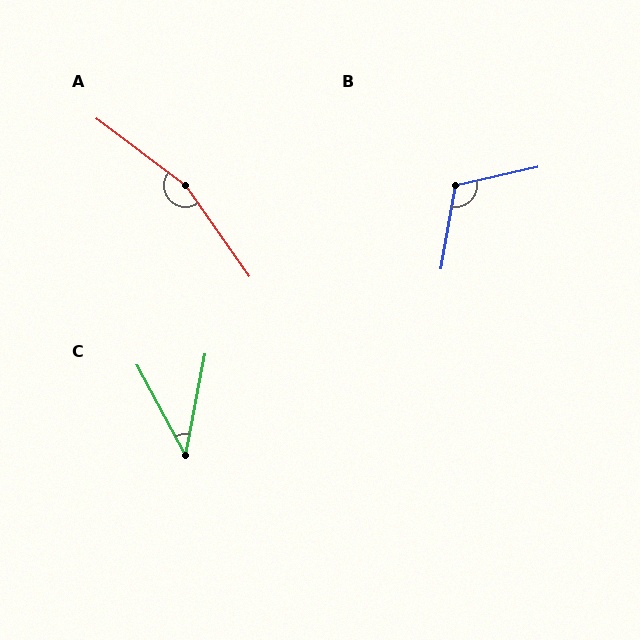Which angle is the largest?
A, at approximately 161 degrees.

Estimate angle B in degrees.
Approximately 113 degrees.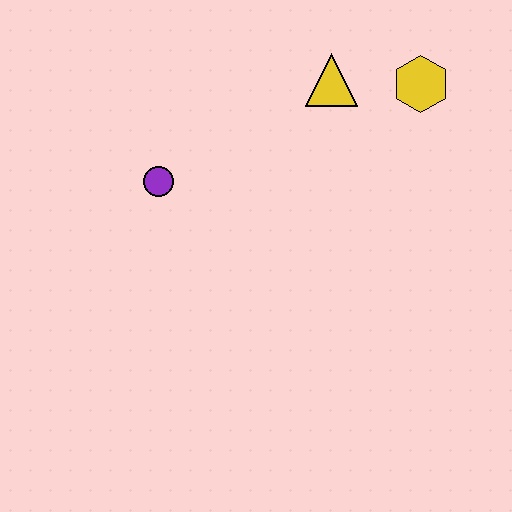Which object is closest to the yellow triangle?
The yellow hexagon is closest to the yellow triangle.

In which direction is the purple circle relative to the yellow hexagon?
The purple circle is to the left of the yellow hexagon.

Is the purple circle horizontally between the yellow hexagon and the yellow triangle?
No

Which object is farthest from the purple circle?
The yellow hexagon is farthest from the purple circle.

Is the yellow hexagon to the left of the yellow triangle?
No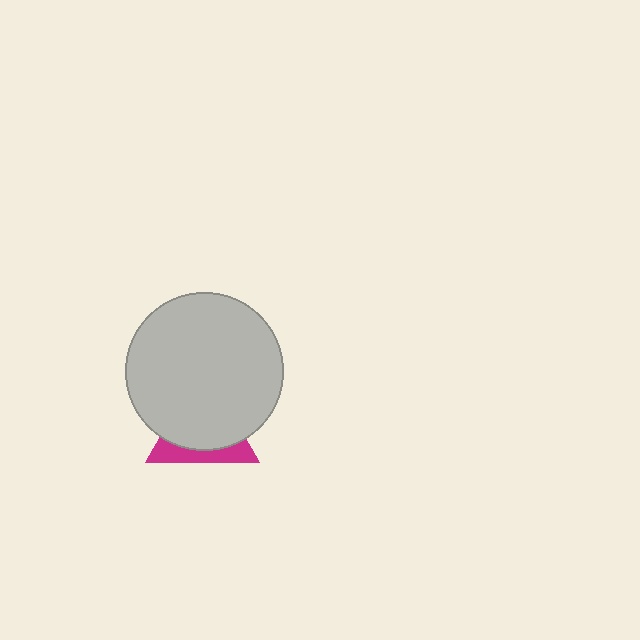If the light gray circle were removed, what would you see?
You would see the complete magenta triangle.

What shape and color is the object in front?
The object in front is a light gray circle.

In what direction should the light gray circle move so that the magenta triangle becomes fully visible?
The light gray circle should move up. That is the shortest direction to clear the overlap and leave the magenta triangle fully visible.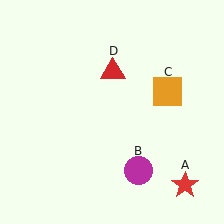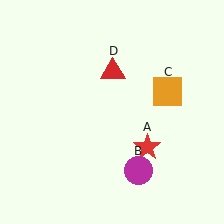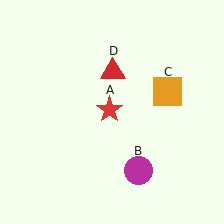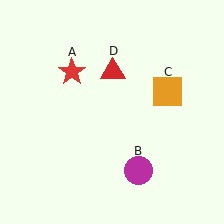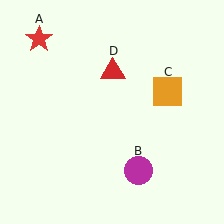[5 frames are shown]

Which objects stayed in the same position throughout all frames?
Magenta circle (object B) and orange square (object C) and red triangle (object D) remained stationary.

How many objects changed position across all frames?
1 object changed position: red star (object A).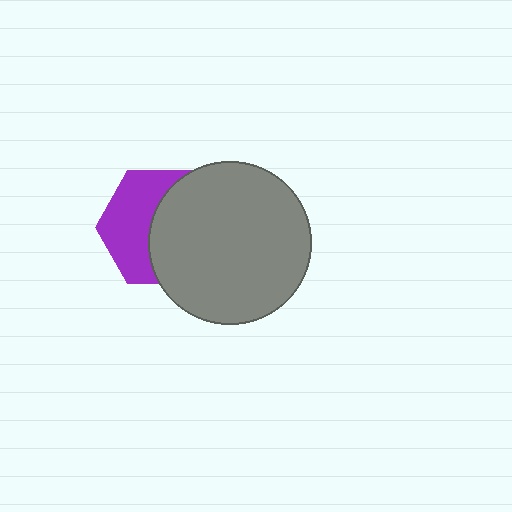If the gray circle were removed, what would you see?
You would see the complete purple hexagon.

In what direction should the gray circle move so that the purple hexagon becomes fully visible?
The gray circle should move right. That is the shortest direction to clear the overlap and leave the purple hexagon fully visible.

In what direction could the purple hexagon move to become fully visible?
The purple hexagon could move left. That would shift it out from behind the gray circle entirely.